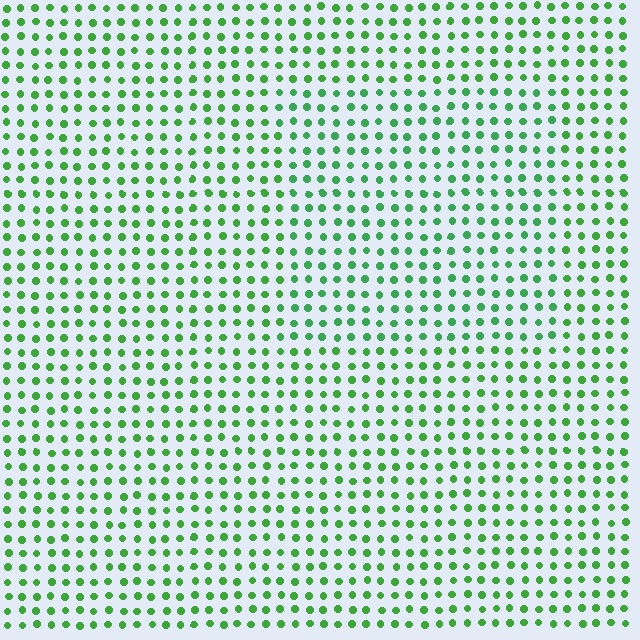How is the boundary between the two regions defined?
The boundary is defined purely by a slight shift in hue (about 17 degrees). Spacing, size, and orientation are identical on both sides.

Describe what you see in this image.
The image is filled with small green elements in a uniform arrangement. A rectangle-shaped region is visible where the elements are tinted to a slightly different hue, forming a subtle color boundary.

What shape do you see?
I see a rectangle.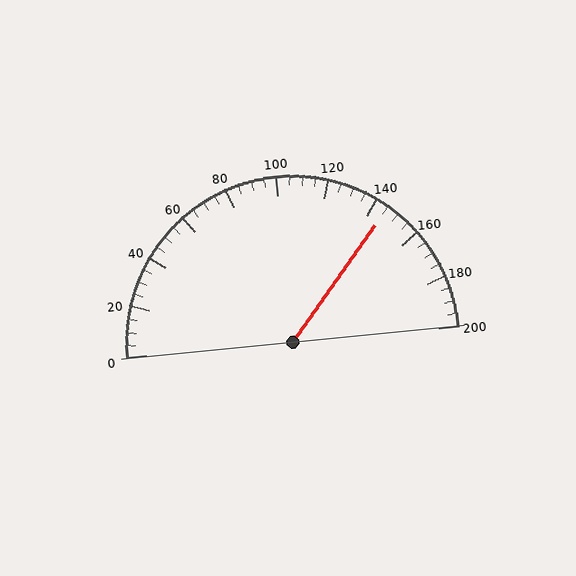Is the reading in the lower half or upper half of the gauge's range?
The reading is in the upper half of the range (0 to 200).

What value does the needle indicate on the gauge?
The needle indicates approximately 145.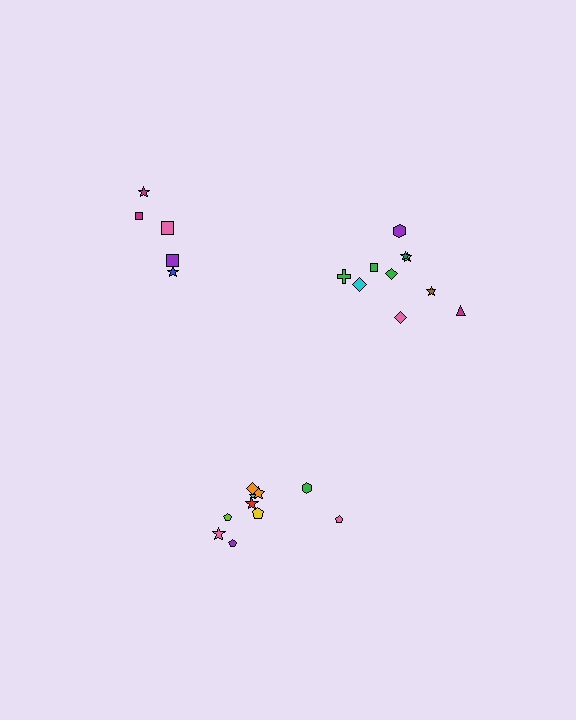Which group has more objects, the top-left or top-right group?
The top-right group.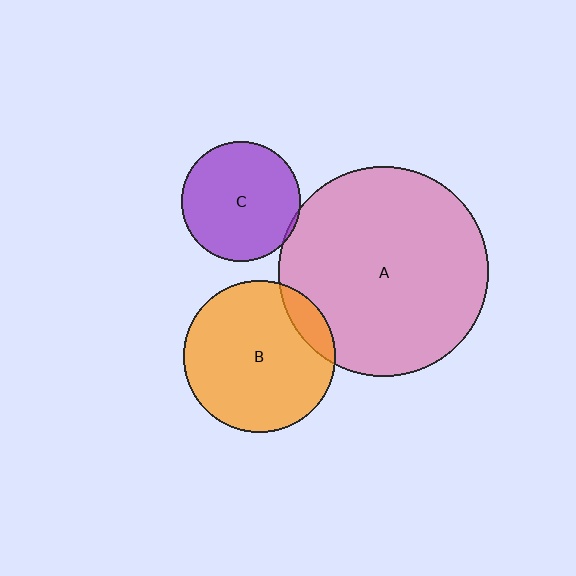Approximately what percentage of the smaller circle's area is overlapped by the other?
Approximately 5%.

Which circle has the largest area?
Circle A (pink).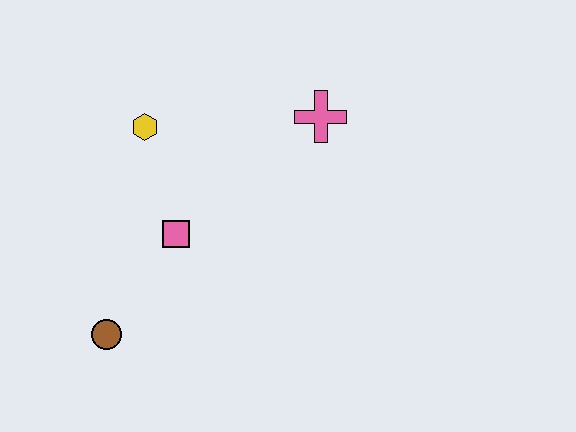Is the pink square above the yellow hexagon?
No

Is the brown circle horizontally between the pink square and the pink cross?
No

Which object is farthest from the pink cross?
The brown circle is farthest from the pink cross.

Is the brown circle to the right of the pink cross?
No